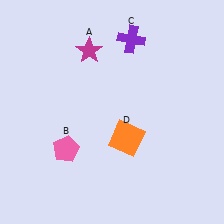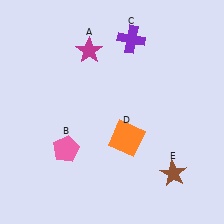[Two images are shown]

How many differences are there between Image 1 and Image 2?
There is 1 difference between the two images.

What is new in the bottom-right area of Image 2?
A brown star (E) was added in the bottom-right area of Image 2.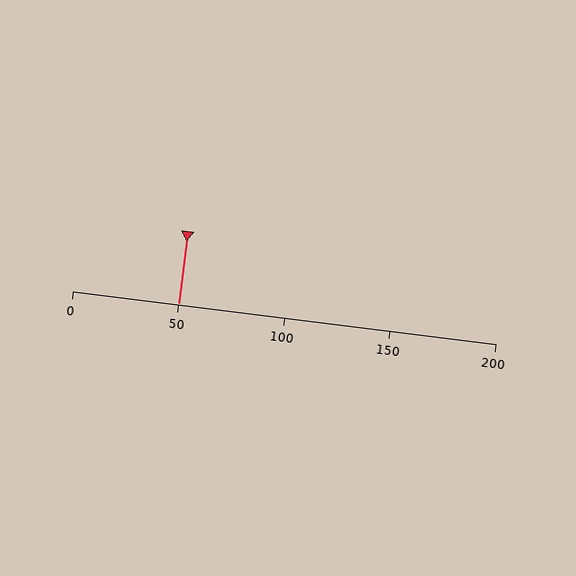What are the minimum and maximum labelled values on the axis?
The axis runs from 0 to 200.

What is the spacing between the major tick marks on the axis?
The major ticks are spaced 50 apart.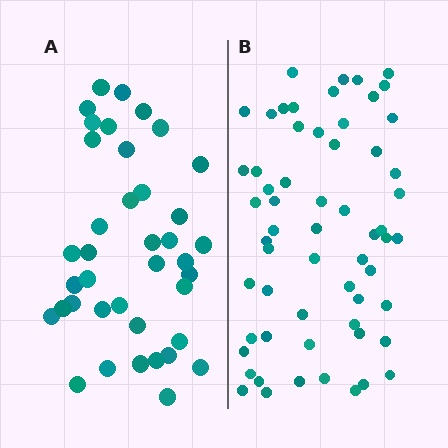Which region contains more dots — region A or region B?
Region B (the right region) has more dots.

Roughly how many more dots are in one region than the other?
Region B has approximately 20 more dots than region A.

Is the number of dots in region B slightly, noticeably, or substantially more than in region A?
Region B has substantially more. The ratio is roughly 1.5 to 1.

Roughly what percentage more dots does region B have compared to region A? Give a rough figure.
About 55% more.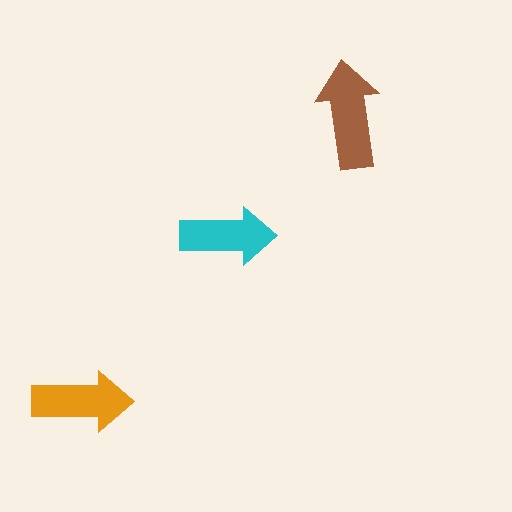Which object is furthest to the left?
The orange arrow is leftmost.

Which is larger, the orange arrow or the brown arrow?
The brown one.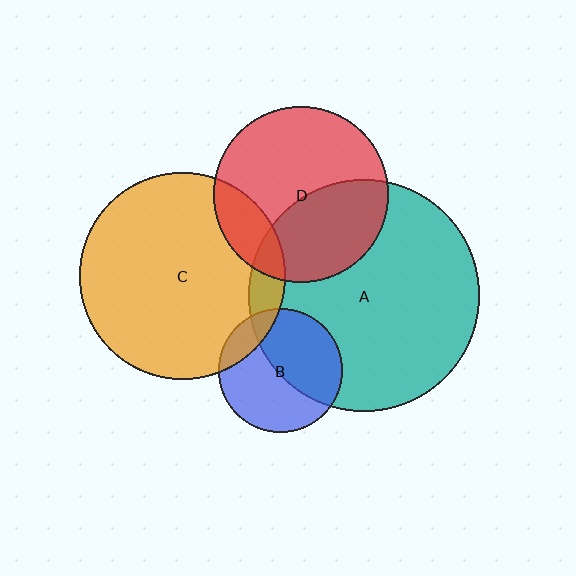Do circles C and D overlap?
Yes.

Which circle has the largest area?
Circle A (teal).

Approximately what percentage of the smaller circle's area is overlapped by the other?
Approximately 15%.